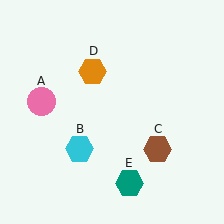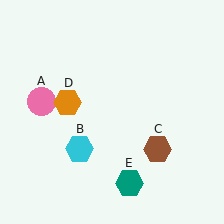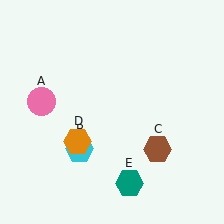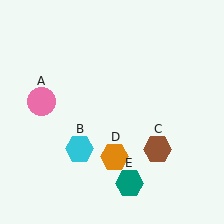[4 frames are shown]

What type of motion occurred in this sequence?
The orange hexagon (object D) rotated counterclockwise around the center of the scene.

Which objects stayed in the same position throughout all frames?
Pink circle (object A) and cyan hexagon (object B) and brown hexagon (object C) and teal hexagon (object E) remained stationary.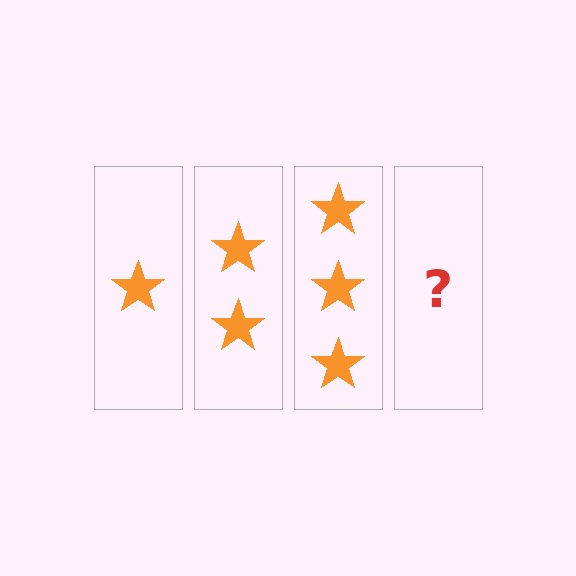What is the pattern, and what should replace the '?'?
The pattern is that each step adds one more star. The '?' should be 4 stars.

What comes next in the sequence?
The next element should be 4 stars.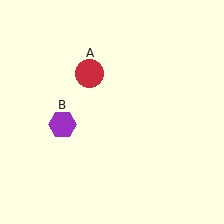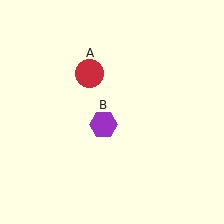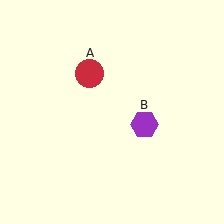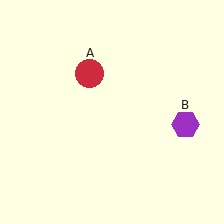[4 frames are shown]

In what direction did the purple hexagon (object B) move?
The purple hexagon (object B) moved right.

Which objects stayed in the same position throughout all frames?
Red circle (object A) remained stationary.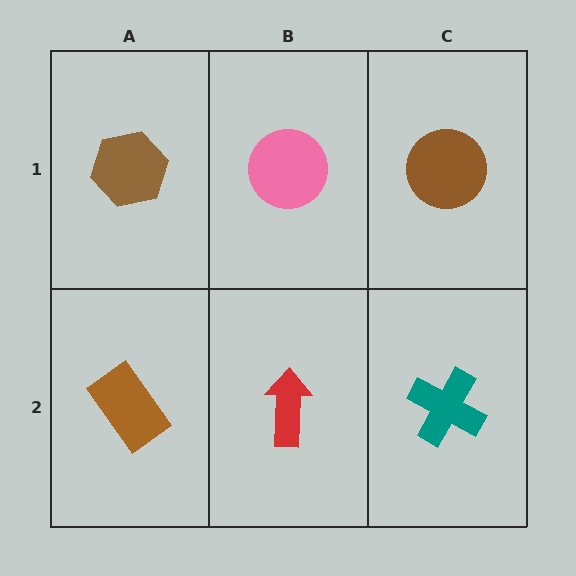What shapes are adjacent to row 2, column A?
A brown hexagon (row 1, column A), a red arrow (row 2, column B).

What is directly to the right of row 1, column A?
A pink circle.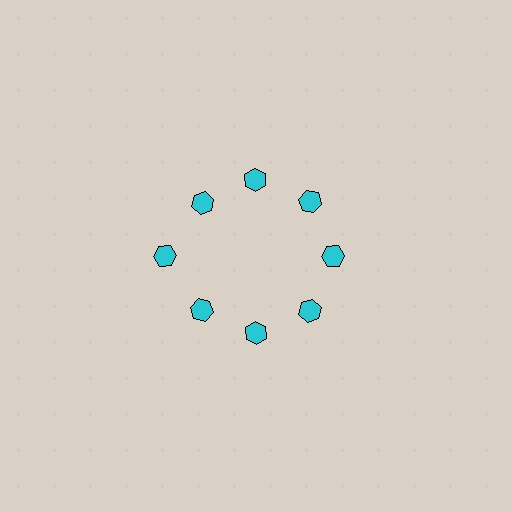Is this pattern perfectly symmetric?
No. The 8 cyan hexagons are arranged in a ring, but one element near the 9 o'clock position is pushed outward from the center, breaking the 8-fold rotational symmetry.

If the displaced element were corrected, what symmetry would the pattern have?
It would have 8-fold rotational symmetry — the pattern would map onto itself every 45 degrees.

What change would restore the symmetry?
The symmetry would be restored by moving it inward, back onto the ring so that all 8 hexagons sit at equal angles and equal distance from the center.